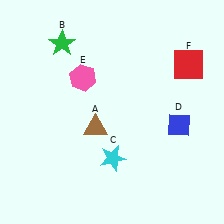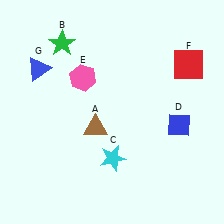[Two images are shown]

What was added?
A blue triangle (G) was added in Image 2.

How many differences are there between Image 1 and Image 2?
There is 1 difference between the two images.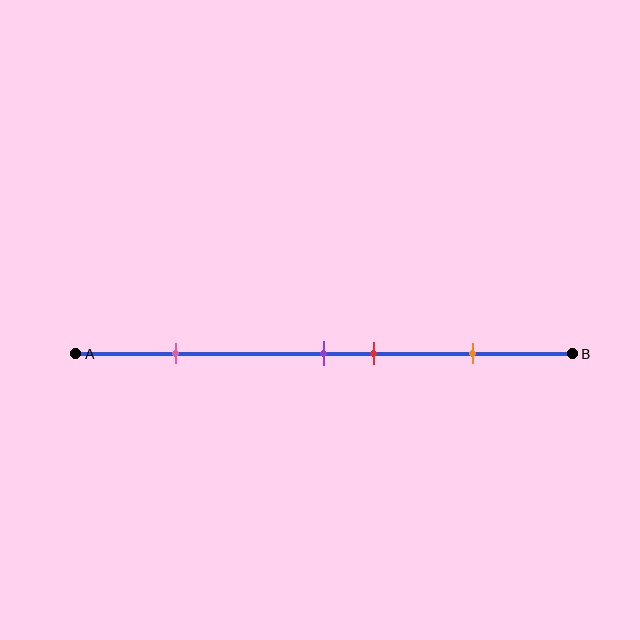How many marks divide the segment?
There are 4 marks dividing the segment.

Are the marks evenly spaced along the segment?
No, the marks are not evenly spaced.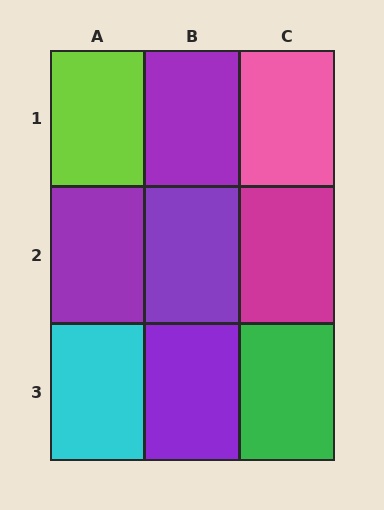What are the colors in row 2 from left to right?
Purple, purple, magenta.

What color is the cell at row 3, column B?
Purple.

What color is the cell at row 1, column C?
Pink.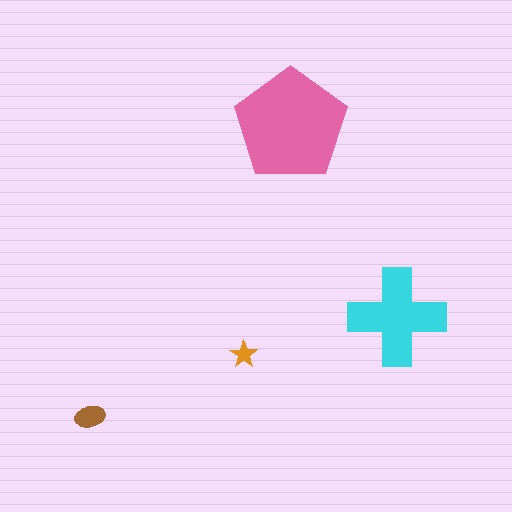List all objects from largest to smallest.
The pink pentagon, the cyan cross, the brown ellipse, the orange star.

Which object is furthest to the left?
The brown ellipse is leftmost.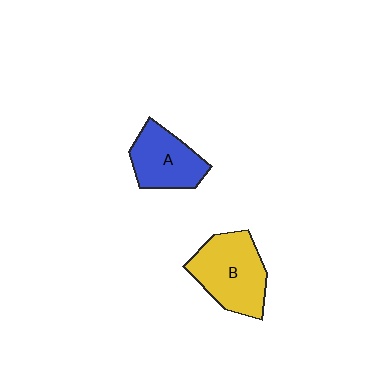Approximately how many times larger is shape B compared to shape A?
Approximately 1.3 times.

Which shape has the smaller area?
Shape A (blue).